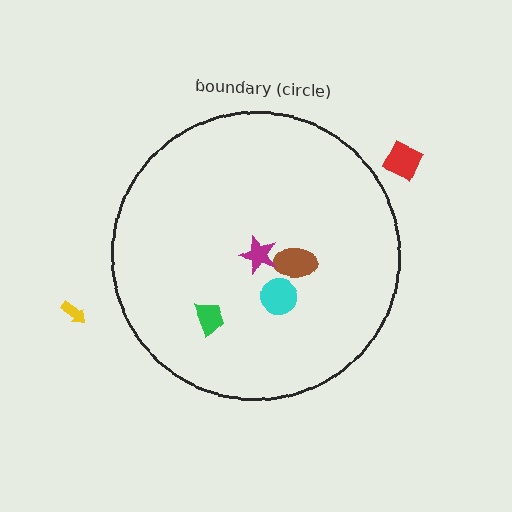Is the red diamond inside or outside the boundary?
Outside.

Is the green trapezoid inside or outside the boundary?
Inside.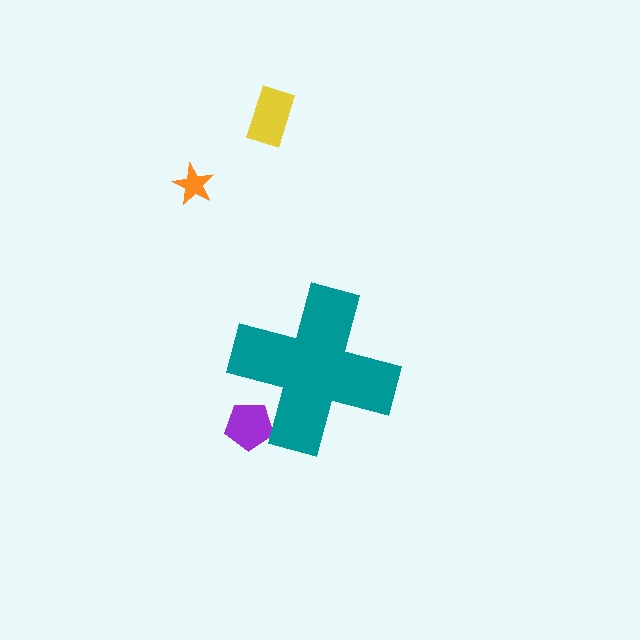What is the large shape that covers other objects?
A teal cross.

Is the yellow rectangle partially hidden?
No, the yellow rectangle is fully visible.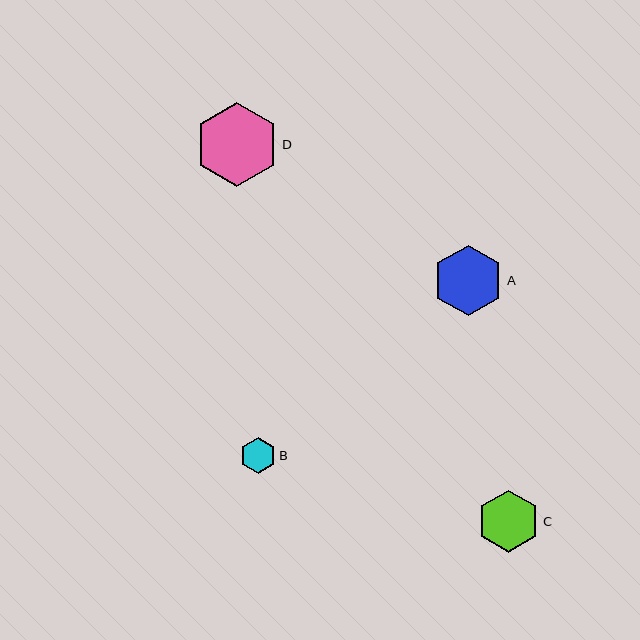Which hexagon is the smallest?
Hexagon B is the smallest with a size of approximately 35 pixels.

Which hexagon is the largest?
Hexagon D is the largest with a size of approximately 84 pixels.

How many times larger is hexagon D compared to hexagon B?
Hexagon D is approximately 2.4 times the size of hexagon B.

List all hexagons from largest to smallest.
From largest to smallest: D, A, C, B.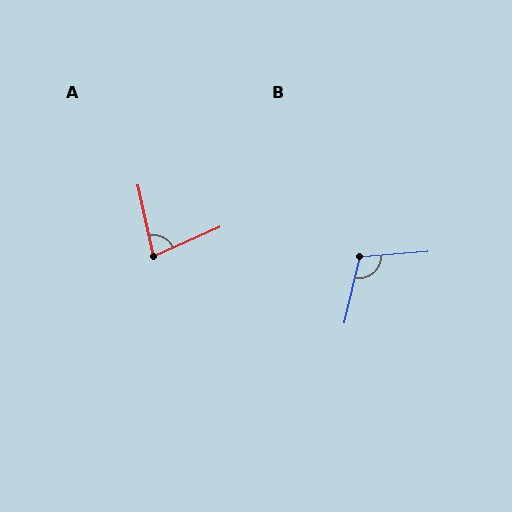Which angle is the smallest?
A, at approximately 79 degrees.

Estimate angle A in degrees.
Approximately 79 degrees.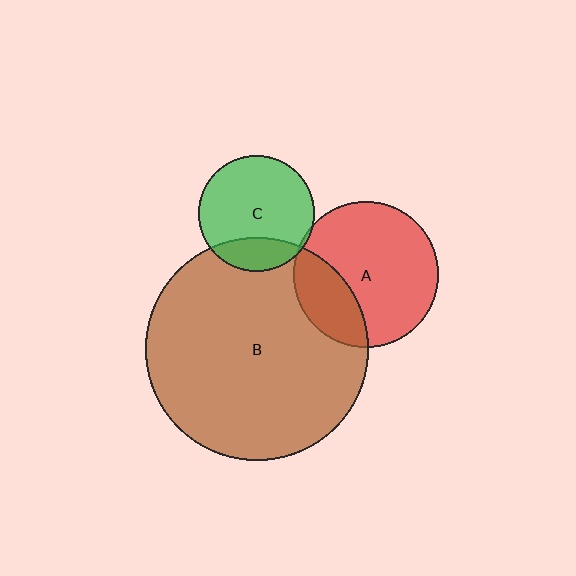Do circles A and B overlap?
Yes.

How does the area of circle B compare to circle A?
Approximately 2.4 times.